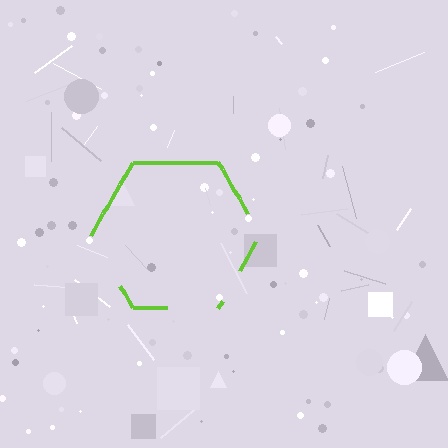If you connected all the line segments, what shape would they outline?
They would outline a hexagon.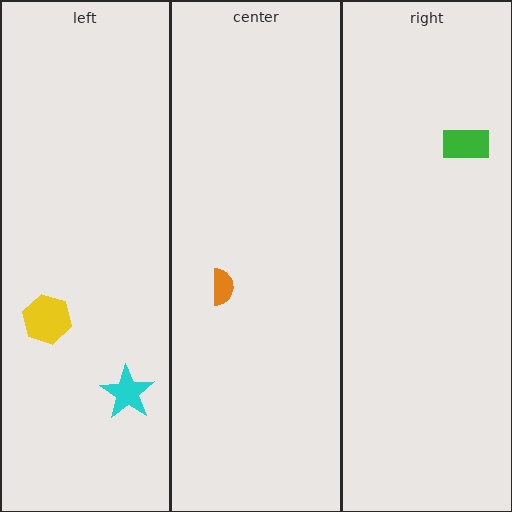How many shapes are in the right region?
1.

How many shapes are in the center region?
1.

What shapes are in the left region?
The cyan star, the yellow hexagon.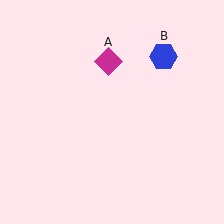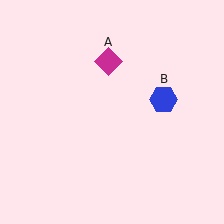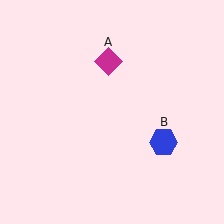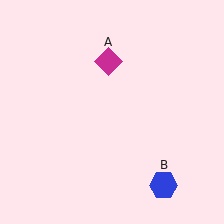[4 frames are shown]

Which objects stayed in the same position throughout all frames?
Magenta diamond (object A) remained stationary.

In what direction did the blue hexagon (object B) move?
The blue hexagon (object B) moved down.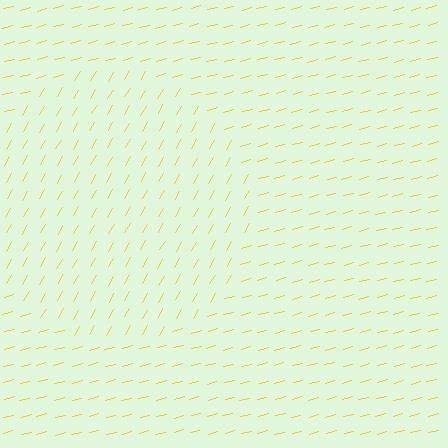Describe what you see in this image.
The image is filled with small yellow line segments. A circle region in the image has lines oriented differently from the surrounding lines, creating a visible texture boundary.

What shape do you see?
I see a circle.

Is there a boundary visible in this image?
Yes, there is a texture boundary formed by a change in line orientation.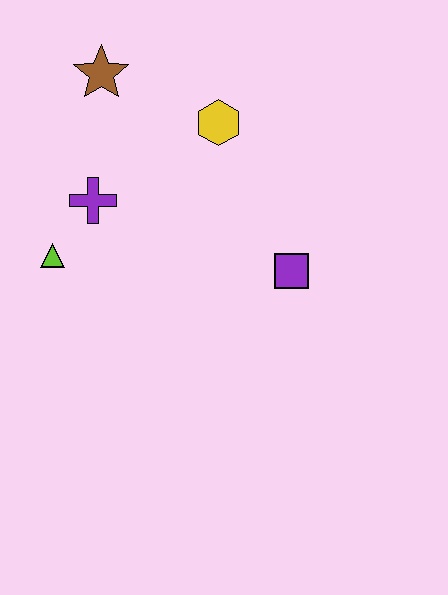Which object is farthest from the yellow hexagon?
The lime triangle is farthest from the yellow hexagon.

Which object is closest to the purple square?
The yellow hexagon is closest to the purple square.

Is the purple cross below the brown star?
Yes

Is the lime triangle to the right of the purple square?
No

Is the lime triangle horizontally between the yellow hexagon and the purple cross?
No